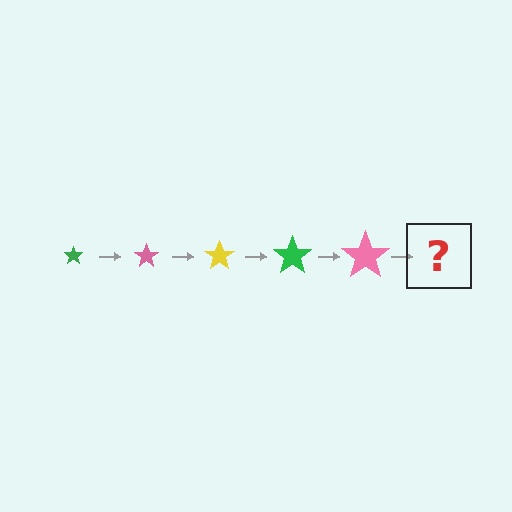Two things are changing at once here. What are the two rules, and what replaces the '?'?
The two rules are that the star grows larger each step and the color cycles through green, pink, and yellow. The '?' should be a yellow star, larger than the previous one.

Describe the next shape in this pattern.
It should be a yellow star, larger than the previous one.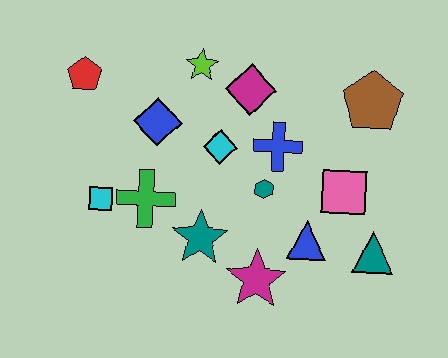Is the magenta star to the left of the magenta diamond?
No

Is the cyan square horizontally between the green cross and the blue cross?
No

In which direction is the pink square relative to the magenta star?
The pink square is above the magenta star.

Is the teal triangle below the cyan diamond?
Yes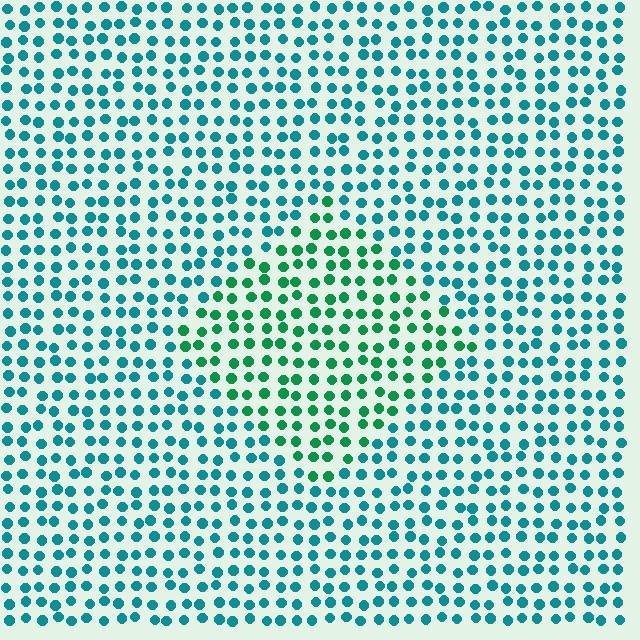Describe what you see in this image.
The image is filled with small teal elements in a uniform arrangement. A diamond-shaped region is visible where the elements are tinted to a slightly different hue, forming a subtle color boundary.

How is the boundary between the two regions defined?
The boundary is defined purely by a slight shift in hue (about 36 degrees). Spacing, size, and orientation are identical on both sides.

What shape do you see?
I see a diamond.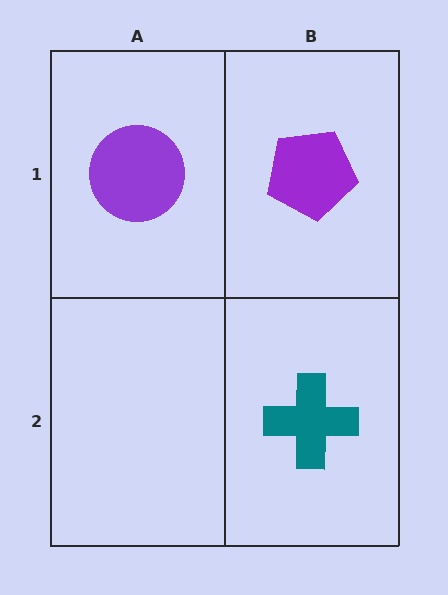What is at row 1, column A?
A purple circle.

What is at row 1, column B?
A purple pentagon.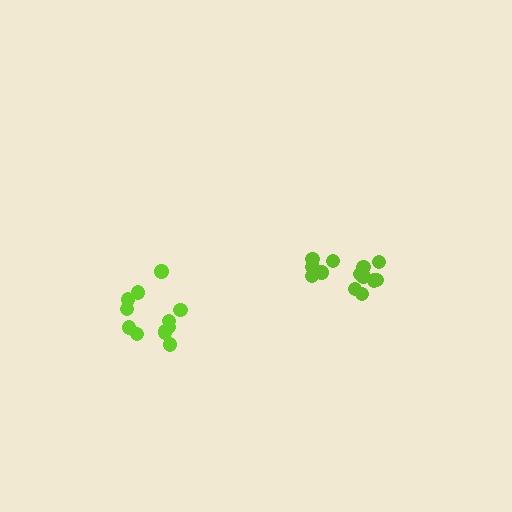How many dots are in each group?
Group 1: 14 dots, Group 2: 12 dots (26 total).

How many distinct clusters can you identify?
There are 2 distinct clusters.